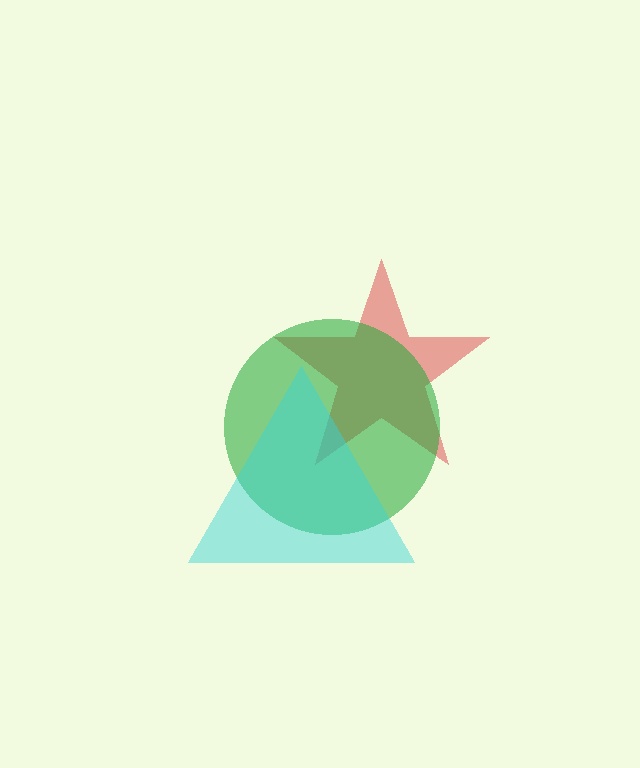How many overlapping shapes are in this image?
There are 3 overlapping shapes in the image.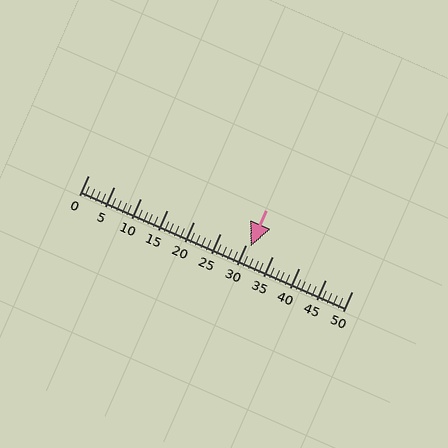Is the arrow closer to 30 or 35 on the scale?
The arrow is closer to 30.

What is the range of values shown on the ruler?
The ruler shows values from 0 to 50.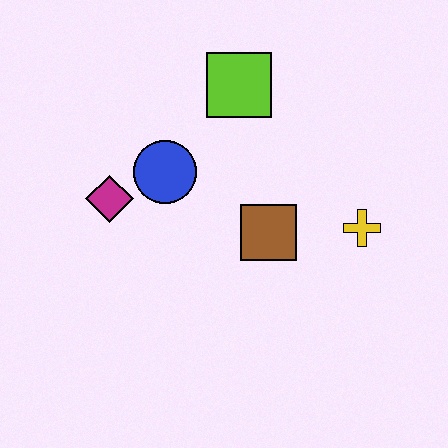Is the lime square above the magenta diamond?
Yes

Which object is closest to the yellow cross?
The brown square is closest to the yellow cross.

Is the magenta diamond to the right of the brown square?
No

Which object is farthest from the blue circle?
The yellow cross is farthest from the blue circle.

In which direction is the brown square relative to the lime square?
The brown square is below the lime square.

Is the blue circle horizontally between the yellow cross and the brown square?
No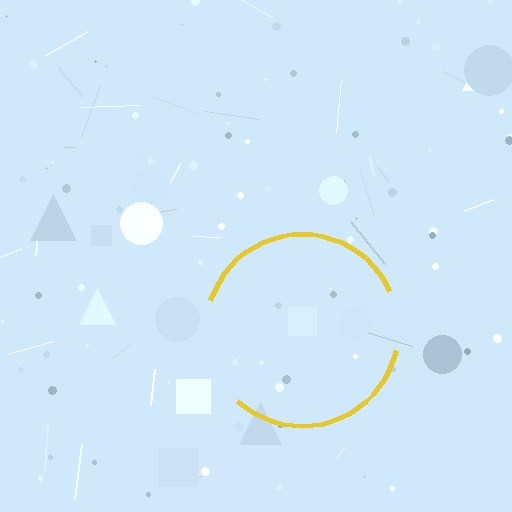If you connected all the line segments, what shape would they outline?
They would outline a circle.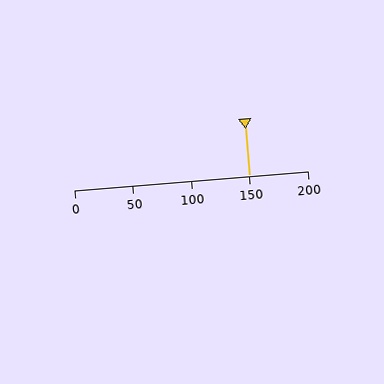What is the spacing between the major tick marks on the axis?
The major ticks are spaced 50 apart.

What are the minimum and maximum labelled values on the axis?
The axis runs from 0 to 200.